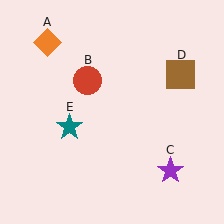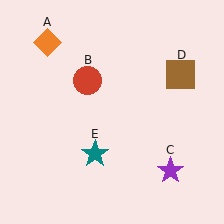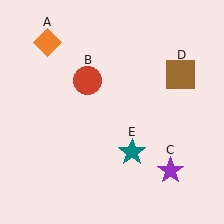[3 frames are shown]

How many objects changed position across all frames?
1 object changed position: teal star (object E).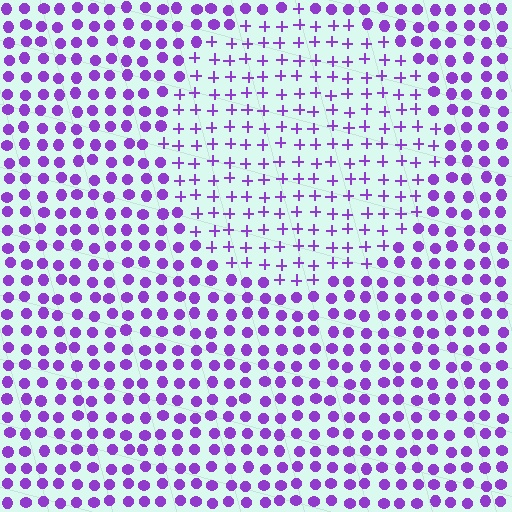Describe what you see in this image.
The image is filled with small purple elements arranged in a uniform grid. A circle-shaped region contains plus signs, while the surrounding area contains circles. The boundary is defined purely by the change in element shape.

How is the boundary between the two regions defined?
The boundary is defined by a change in element shape: plus signs inside vs. circles outside. All elements share the same color and spacing.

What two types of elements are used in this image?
The image uses plus signs inside the circle region and circles outside it.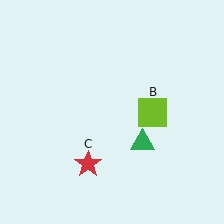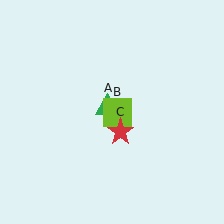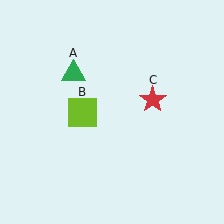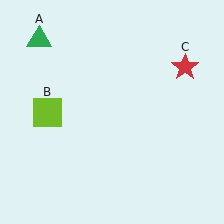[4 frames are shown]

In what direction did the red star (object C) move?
The red star (object C) moved up and to the right.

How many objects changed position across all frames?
3 objects changed position: green triangle (object A), lime square (object B), red star (object C).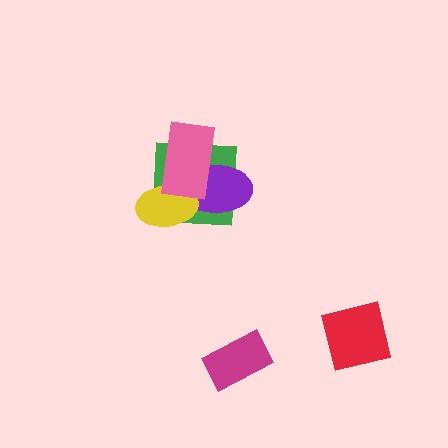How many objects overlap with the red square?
0 objects overlap with the red square.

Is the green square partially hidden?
Yes, it is partially covered by another shape.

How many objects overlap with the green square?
3 objects overlap with the green square.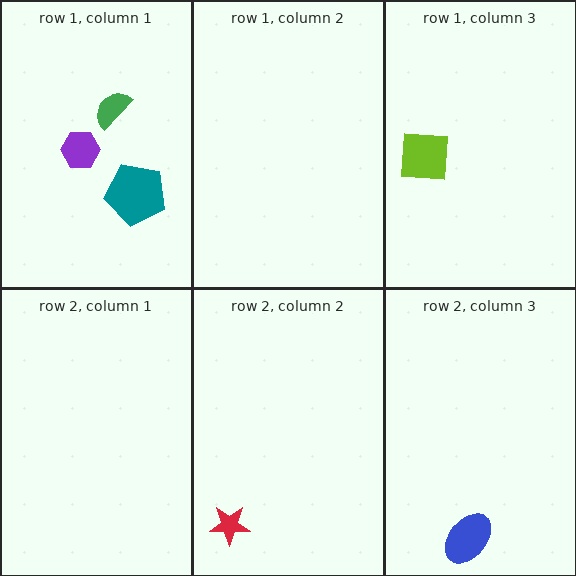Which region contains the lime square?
The row 1, column 3 region.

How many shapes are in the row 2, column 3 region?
1.